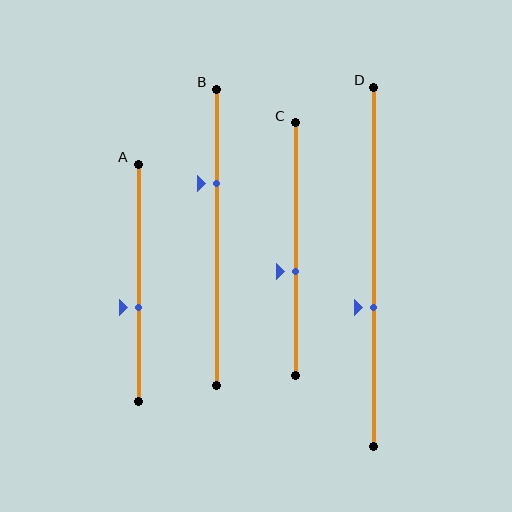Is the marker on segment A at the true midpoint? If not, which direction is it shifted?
No, the marker on segment A is shifted downward by about 10% of the segment length.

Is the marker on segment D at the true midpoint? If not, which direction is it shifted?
No, the marker on segment D is shifted downward by about 11% of the segment length.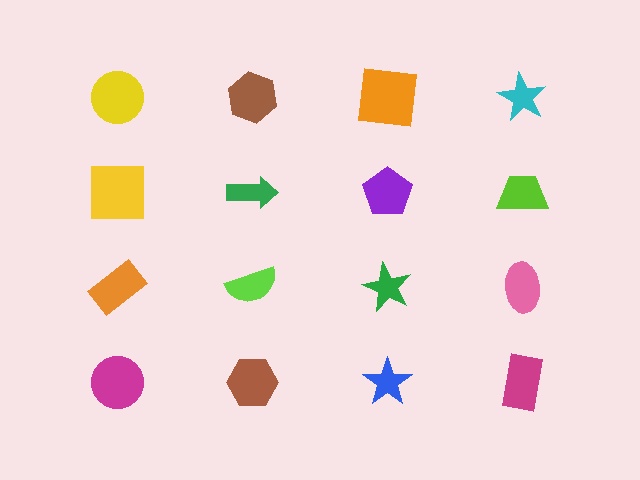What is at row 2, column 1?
A yellow square.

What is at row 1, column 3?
An orange square.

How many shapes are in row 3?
4 shapes.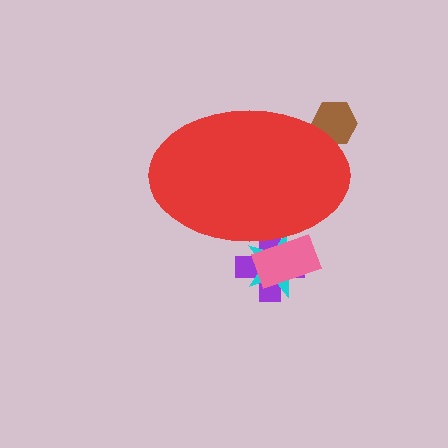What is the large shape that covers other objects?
A red ellipse.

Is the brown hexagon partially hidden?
Yes, the brown hexagon is partially hidden behind the red ellipse.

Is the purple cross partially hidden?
Yes, the purple cross is partially hidden behind the red ellipse.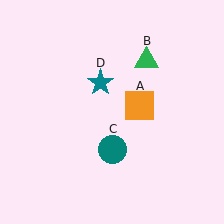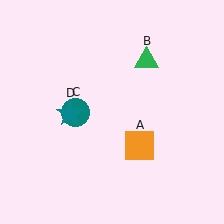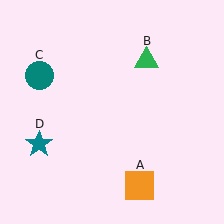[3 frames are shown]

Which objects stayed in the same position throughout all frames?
Green triangle (object B) remained stationary.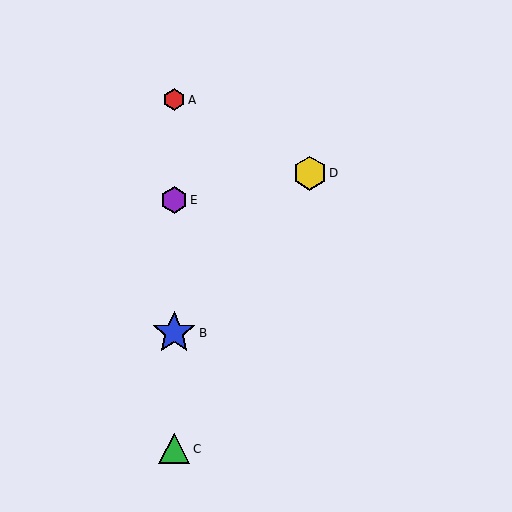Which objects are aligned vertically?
Objects A, B, C, E are aligned vertically.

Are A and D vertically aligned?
No, A is at x≈174 and D is at x≈310.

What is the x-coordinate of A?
Object A is at x≈174.